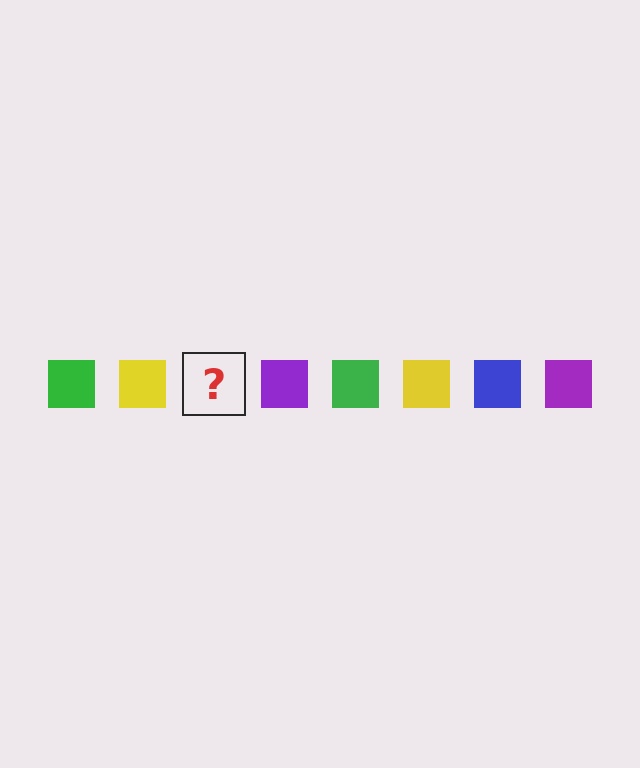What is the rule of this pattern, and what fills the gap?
The rule is that the pattern cycles through green, yellow, blue, purple squares. The gap should be filled with a blue square.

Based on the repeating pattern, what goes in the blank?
The blank should be a blue square.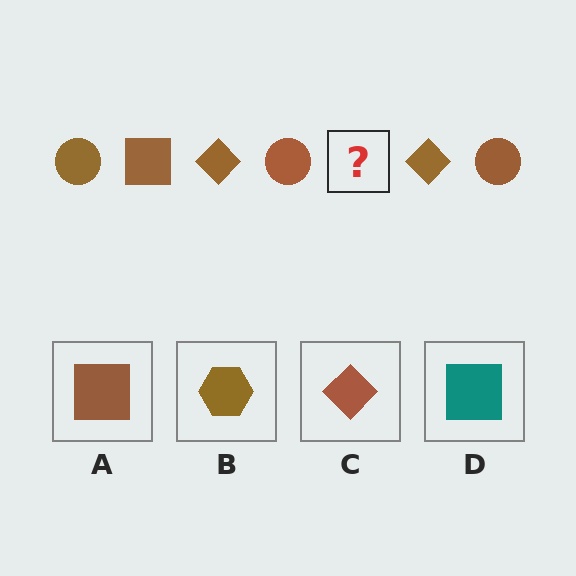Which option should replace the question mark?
Option A.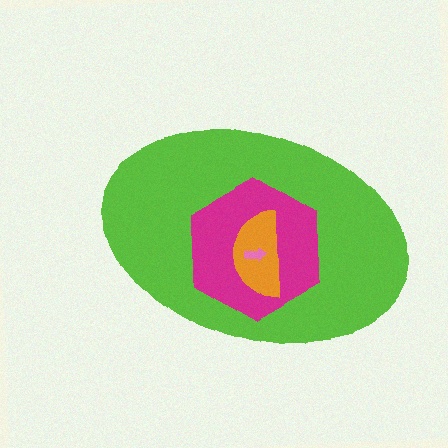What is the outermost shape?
The lime ellipse.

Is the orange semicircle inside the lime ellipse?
Yes.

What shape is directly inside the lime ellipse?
The magenta hexagon.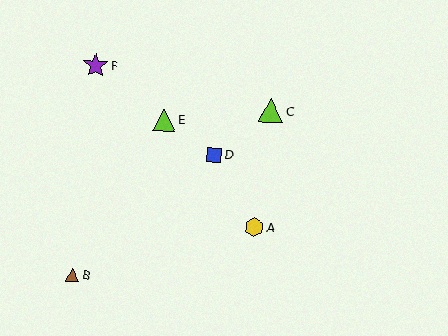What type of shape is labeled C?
Shape C is a lime triangle.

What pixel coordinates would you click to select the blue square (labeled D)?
Click at (214, 155) to select the blue square D.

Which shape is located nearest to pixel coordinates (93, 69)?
The purple star (labeled F) at (96, 65) is nearest to that location.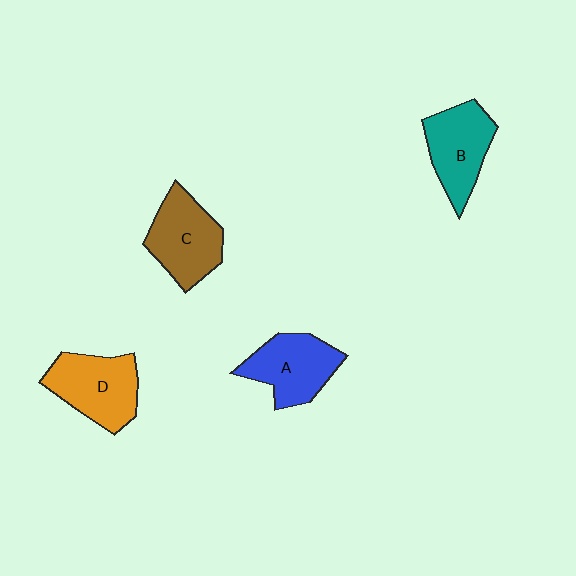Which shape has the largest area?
Shape D (orange).